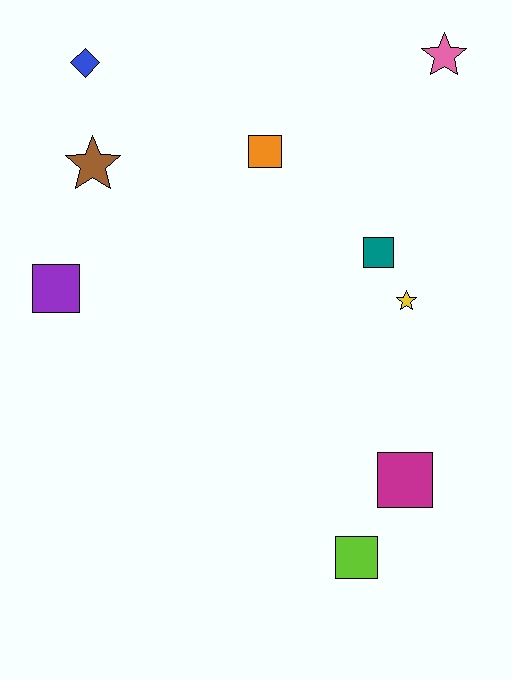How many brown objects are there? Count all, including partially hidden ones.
There is 1 brown object.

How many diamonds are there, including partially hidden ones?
There is 1 diamond.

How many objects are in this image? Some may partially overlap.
There are 9 objects.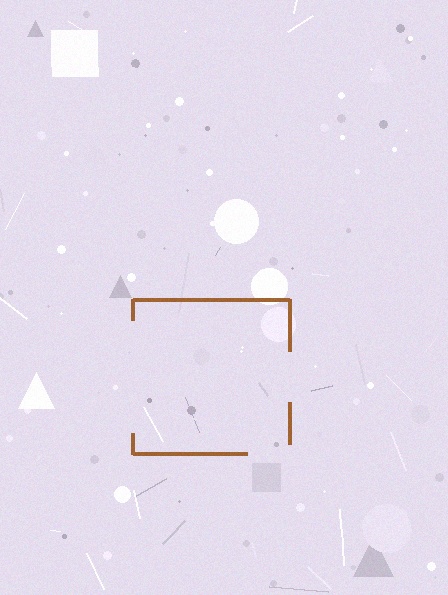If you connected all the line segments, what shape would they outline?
They would outline a square.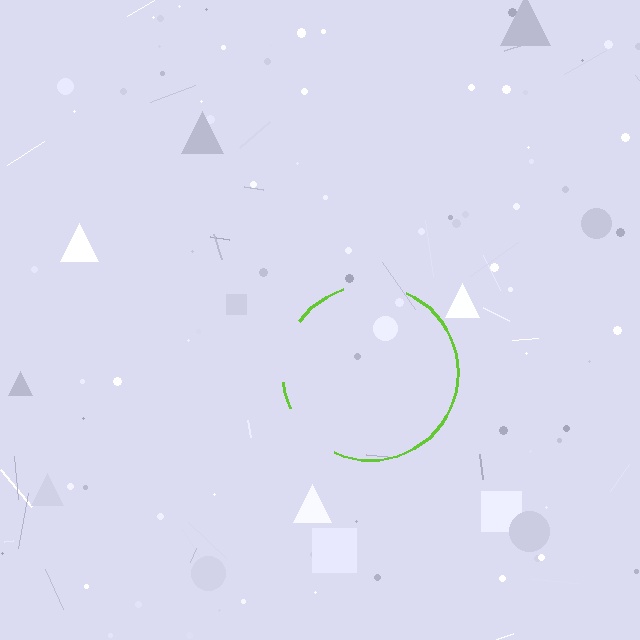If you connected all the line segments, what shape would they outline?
They would outline a circle.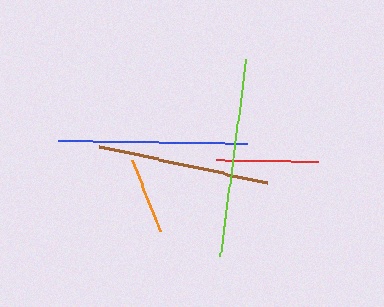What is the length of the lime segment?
The lime segment is approximately 199 pixels long.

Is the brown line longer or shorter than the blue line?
The blue line is longer than the brown line.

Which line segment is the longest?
The lime line is the longest at approximately 199 pixels.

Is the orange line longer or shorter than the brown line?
The brown line is longer than the orange line.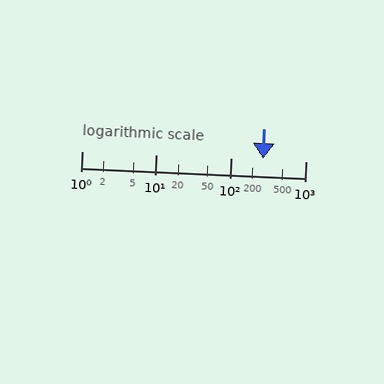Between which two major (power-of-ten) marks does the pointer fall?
The pointer is between 100 and 1000.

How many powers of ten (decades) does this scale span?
The scale spans 3 decades, from 1 to 1000.